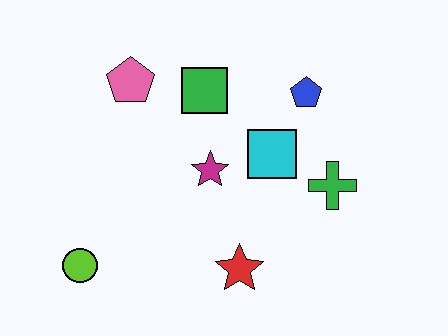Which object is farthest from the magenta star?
The lime circle is farthest from the magenta star.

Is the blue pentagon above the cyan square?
Yes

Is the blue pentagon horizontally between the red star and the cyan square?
No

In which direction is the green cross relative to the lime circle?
The green cross is to the right of the lime circle.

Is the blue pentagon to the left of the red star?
No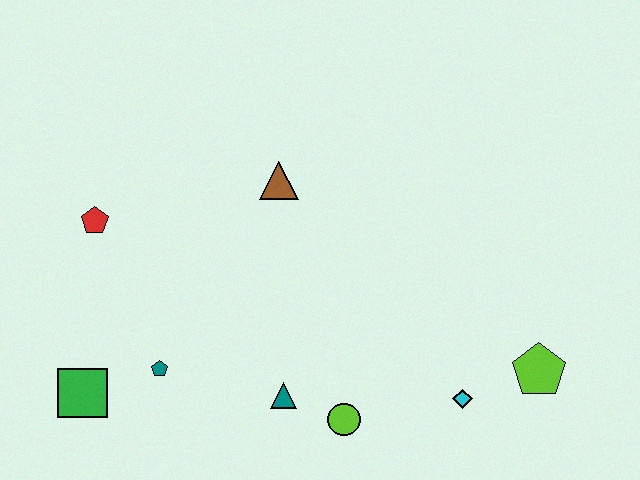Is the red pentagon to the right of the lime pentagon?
No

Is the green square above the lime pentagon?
No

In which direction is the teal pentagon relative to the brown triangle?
The teal pentagon is below the brown triangle.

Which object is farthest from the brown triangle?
The lime pentagon is farthest from the brown triangle.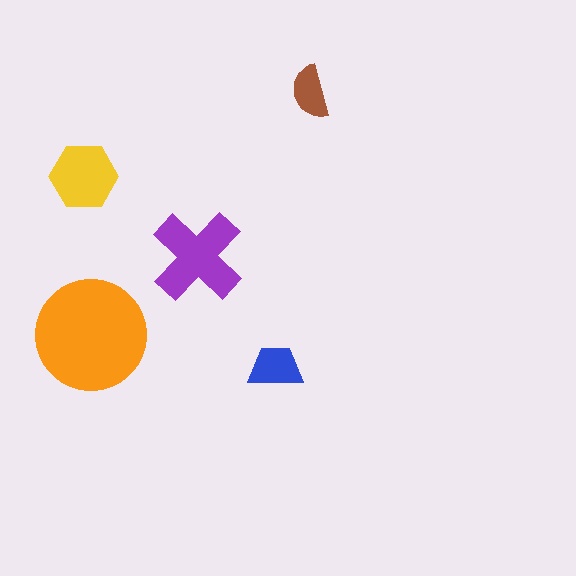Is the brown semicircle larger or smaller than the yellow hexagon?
Smaller.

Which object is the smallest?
The brown semicircle.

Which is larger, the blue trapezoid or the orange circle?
The orange circle.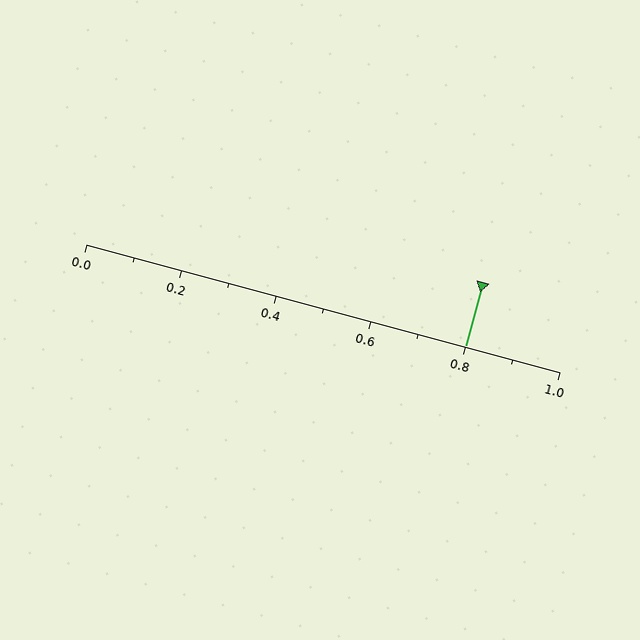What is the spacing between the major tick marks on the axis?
The major ticks are spaced 0.2 apart.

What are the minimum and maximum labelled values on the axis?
The axis runs from 0.0 to 1.0.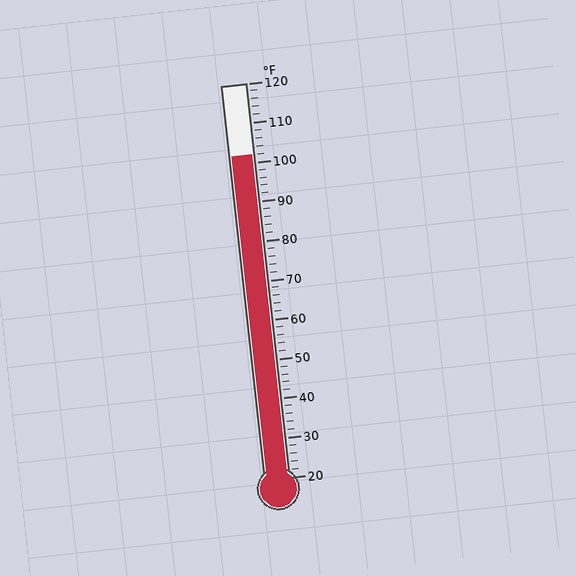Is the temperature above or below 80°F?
The temperature is above 80°F.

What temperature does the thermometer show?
The thermometer shows approximately 102°F.